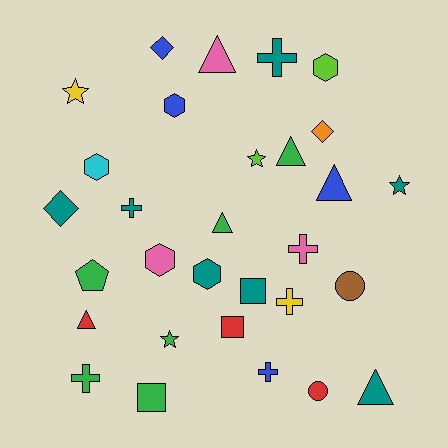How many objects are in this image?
There are 30 objects.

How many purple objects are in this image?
There are no purple objects.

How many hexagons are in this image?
There are 5 hexagons.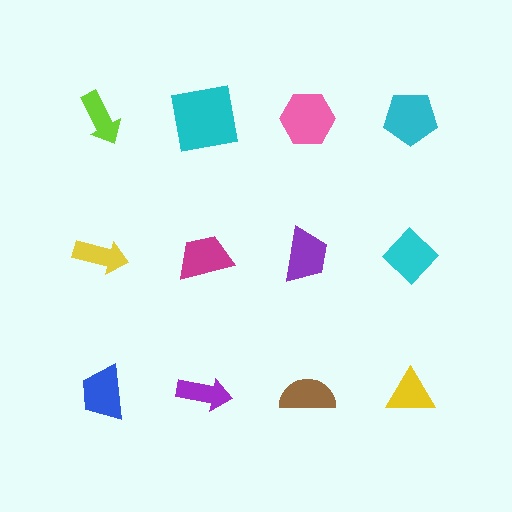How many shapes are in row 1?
4 shapes.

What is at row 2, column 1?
A yellow arrow.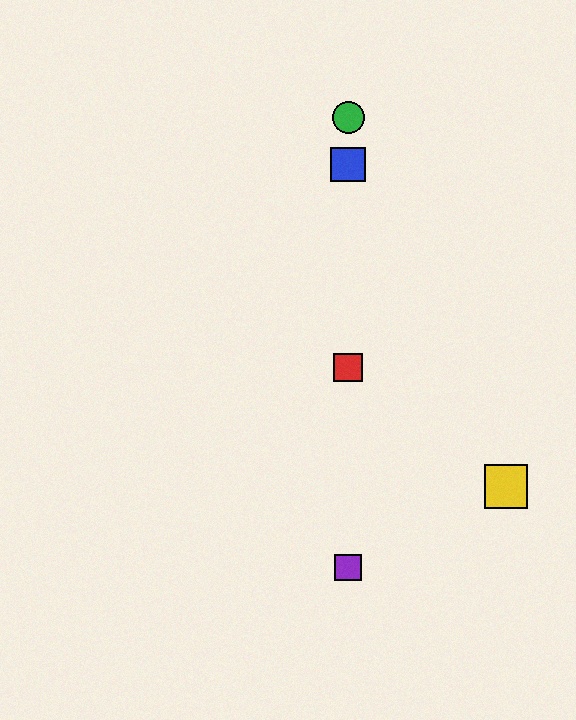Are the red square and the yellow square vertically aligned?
No, the red square is at x≈348 and the yellow square is at x≈506.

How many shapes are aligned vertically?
4 shapes (the red square, the blue square, the green circle, the purple square) are aligned vertically.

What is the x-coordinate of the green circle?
The green circle is at x≈348.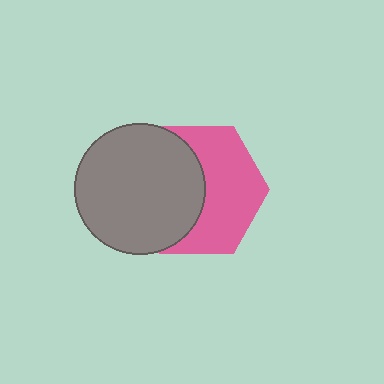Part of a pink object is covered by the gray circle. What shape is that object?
It is a hexagon.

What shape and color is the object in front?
The object in front is a gray circle.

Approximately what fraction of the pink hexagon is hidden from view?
Roughly 47% of the pink hexagon is hidden behind the gray circle.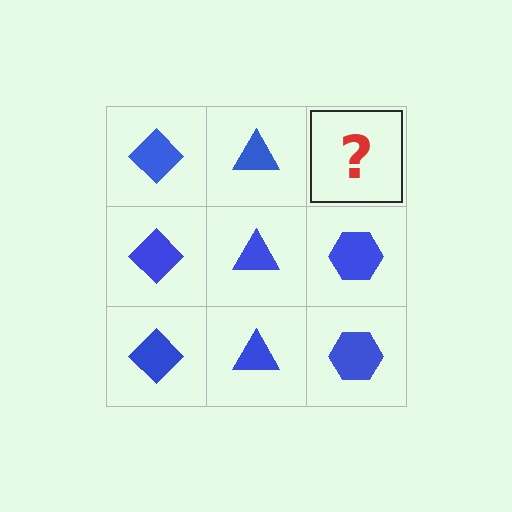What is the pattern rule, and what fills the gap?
The rule is that each column has a consistent shape. The gap should be filled with a blue hexagon.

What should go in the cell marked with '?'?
The missing cell should contain a blue hexagon.